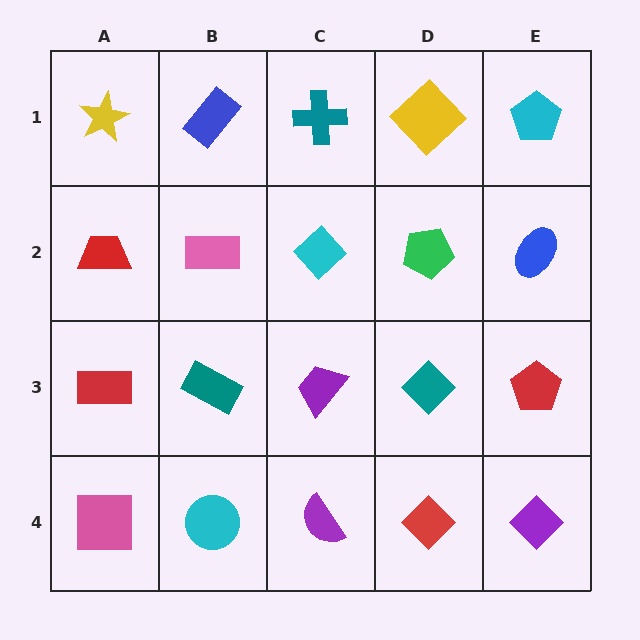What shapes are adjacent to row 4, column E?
A red pentagon (row 3, column E), a red diamond (row 4, column D).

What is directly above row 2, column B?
A blue rectangle.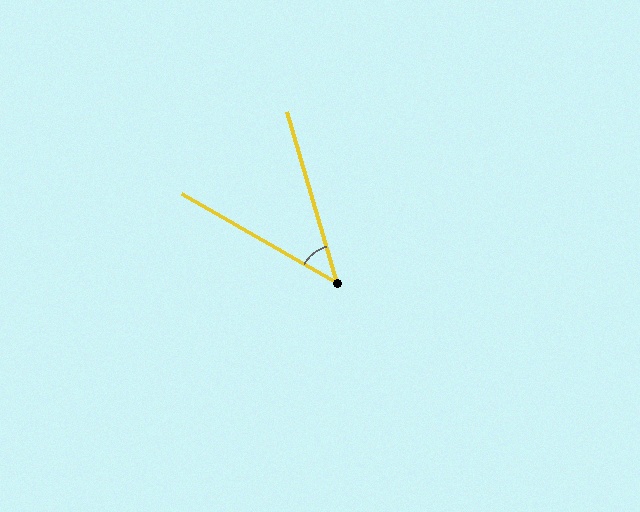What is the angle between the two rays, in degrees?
Approximately 44 degrees.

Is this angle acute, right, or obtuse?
It is acute.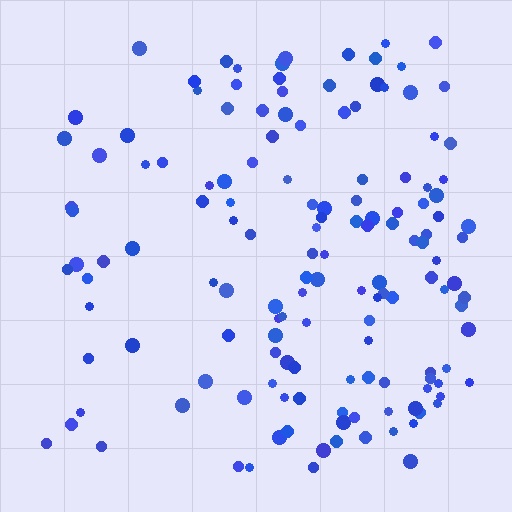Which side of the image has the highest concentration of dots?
The right.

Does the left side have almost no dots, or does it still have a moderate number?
Still a moderate number, just noticeably fewer than the right.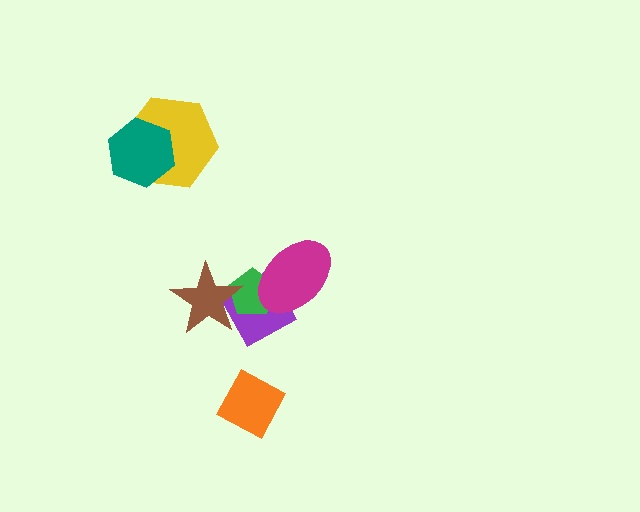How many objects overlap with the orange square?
0 objects overlap with the orange square.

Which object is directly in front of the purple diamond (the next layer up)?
The green pentagon is directly in front of the purple diamond.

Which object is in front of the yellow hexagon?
The teal hexagon is in front of the yellow hexagon.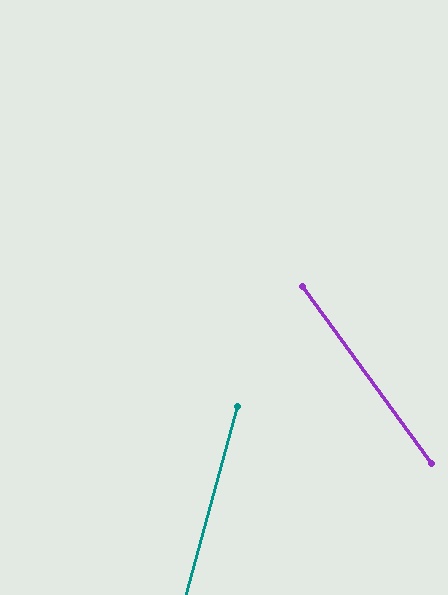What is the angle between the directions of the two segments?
Approximately 51 degrees.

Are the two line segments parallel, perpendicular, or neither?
Neither parallel nor perpendicular — they differ by about 51°.